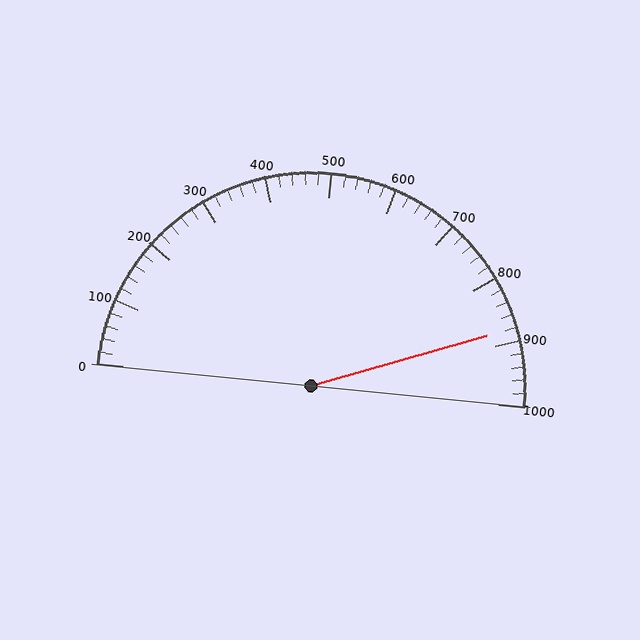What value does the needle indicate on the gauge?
The needle indicates approximately 880.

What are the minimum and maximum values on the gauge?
The gauge ranges from 0 to 1000.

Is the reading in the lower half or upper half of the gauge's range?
The reading is in the upper half of the range (0 to 1000).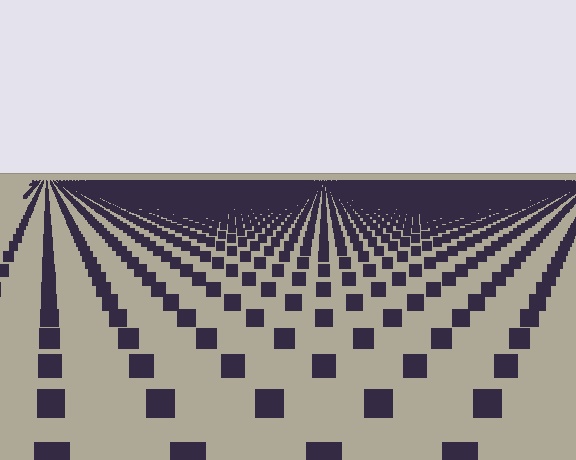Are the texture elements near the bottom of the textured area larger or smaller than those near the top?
Larger. Near the bottom, elements are closer to the viewer and appear at a bigger on-screen size.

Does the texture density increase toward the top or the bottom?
Density increases toward the top.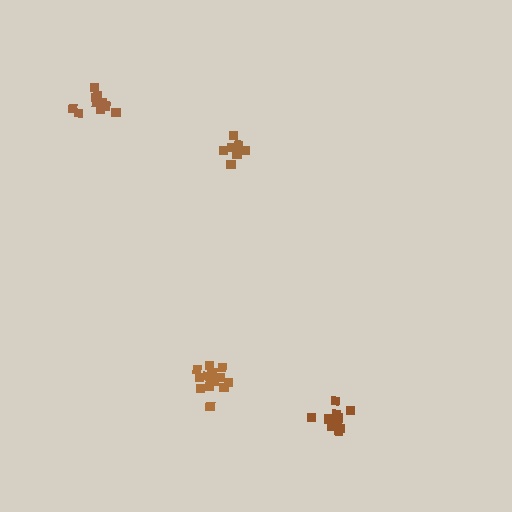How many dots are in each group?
Group 1: 11 dots, Group 2: 8 dots, Group 3: 14 dots, Group 4: 11 dots (44 total).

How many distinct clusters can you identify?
There are 4 distinct clusters.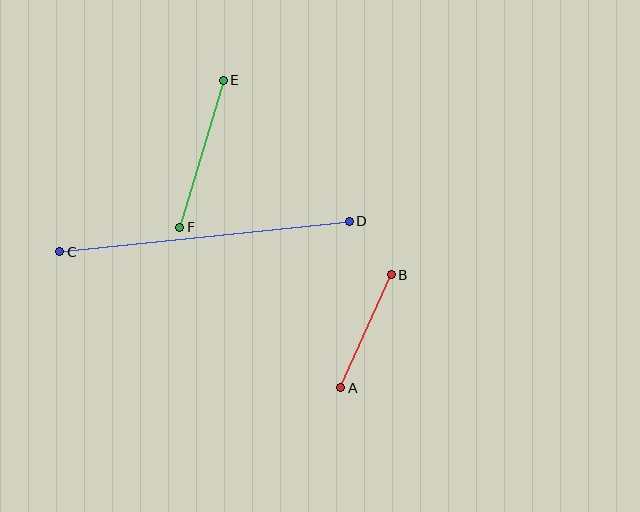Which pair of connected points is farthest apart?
Points C and D are farthest apart.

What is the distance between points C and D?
The distance is approximately 291 pixels.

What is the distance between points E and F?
The distance is approximately 154 pixels.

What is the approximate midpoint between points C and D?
The midpoint is at approximately (205, 237) pixels.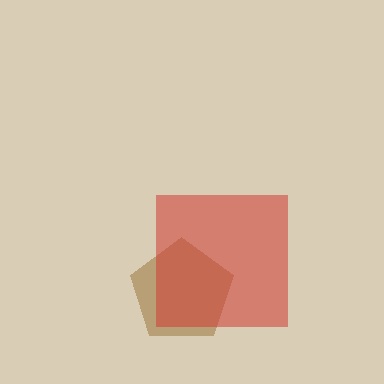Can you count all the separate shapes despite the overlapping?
Yes, there are 2 separate shapes.